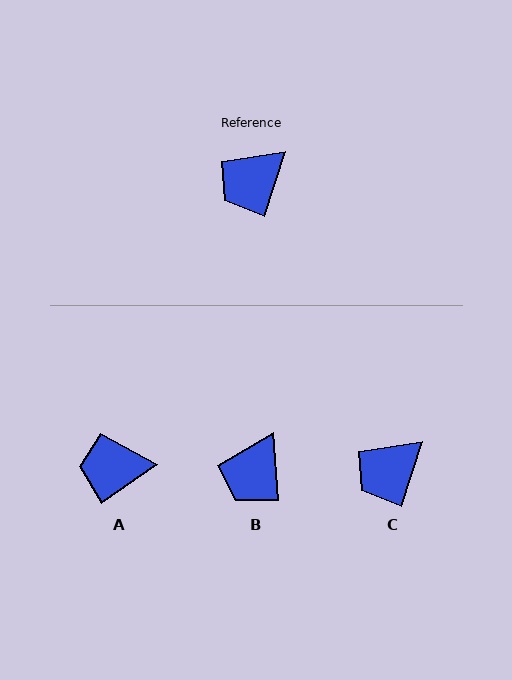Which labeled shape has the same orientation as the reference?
C.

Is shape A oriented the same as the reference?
No, it is off by about 37 degrees.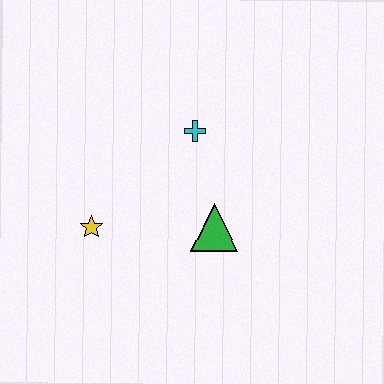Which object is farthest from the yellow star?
The cyan cross is farthest from the yellow star.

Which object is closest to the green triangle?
The cyan cross is closest to the green triangle.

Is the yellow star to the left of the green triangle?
Yes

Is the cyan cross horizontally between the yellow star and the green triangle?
Yes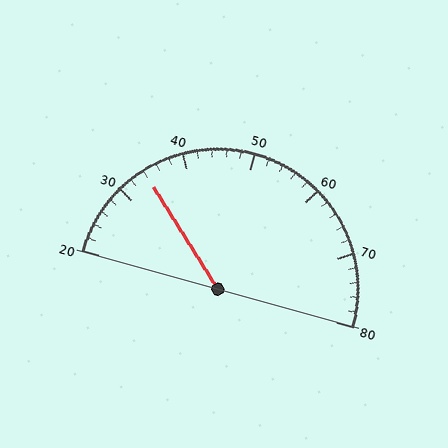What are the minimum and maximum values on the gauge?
The gauge ranges from 20 to 80.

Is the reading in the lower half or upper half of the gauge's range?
The reading is in the lower half of the range (20 to 80).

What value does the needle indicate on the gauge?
The needle indicates approximately 34.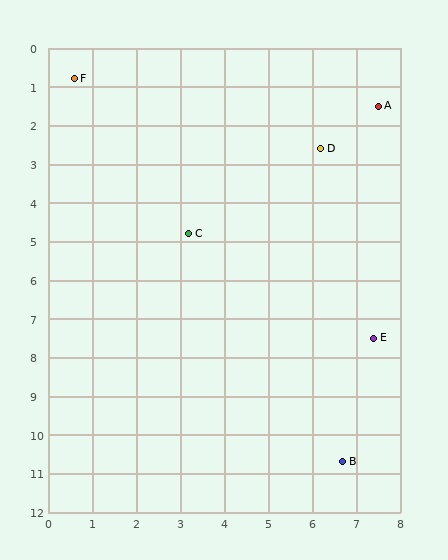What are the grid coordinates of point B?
Point B is at approximately (6.7, 10.7).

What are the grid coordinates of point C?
Point C is at approximately (3.2, 4.8).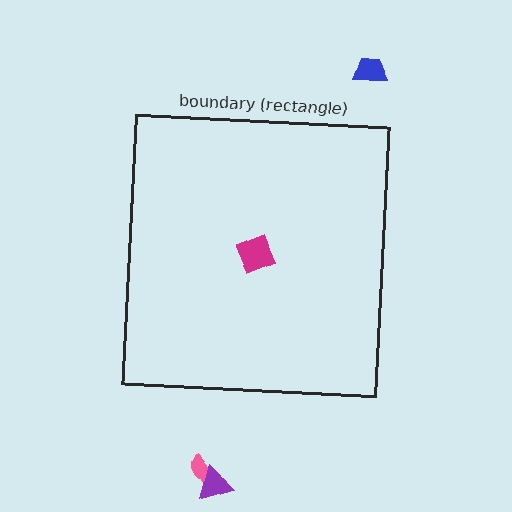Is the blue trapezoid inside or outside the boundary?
Outside.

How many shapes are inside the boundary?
1 inside, 3 outside.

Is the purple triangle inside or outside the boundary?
Outside.